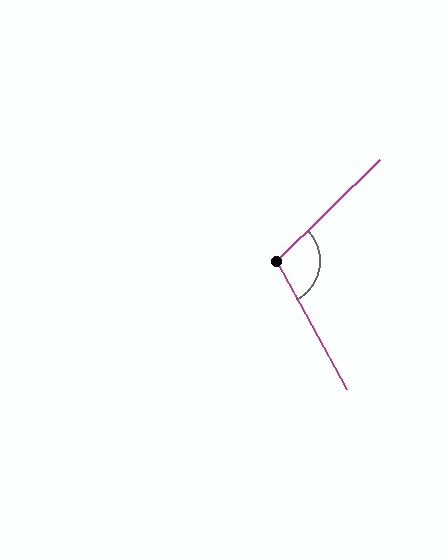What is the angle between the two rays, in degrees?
Approximately 106 degrees.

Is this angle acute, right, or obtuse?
It is obtuse.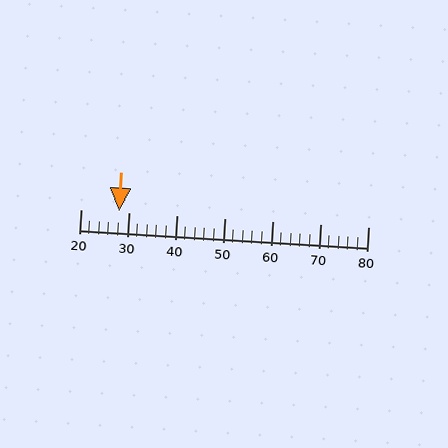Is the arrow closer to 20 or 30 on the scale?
The arrow is closer to 30.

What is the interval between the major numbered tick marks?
The major tick marks are spaced 10 units apart.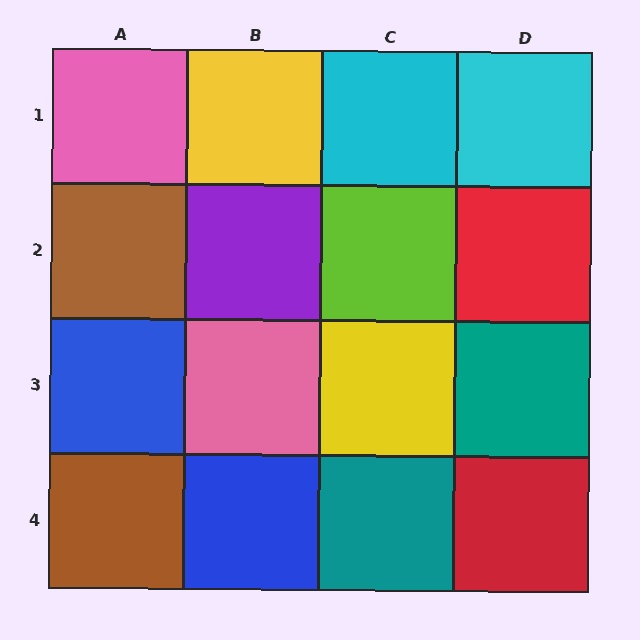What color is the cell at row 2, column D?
Red.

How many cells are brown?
2 cells are brown.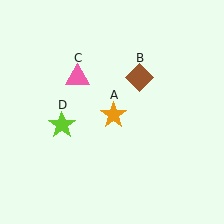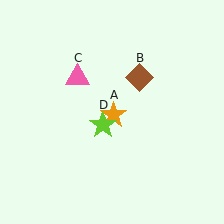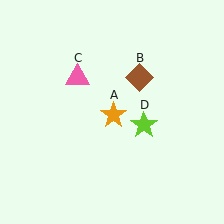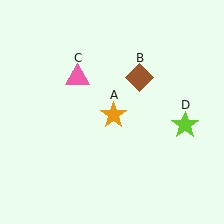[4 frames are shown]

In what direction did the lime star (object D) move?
The lime star (object D) moved right.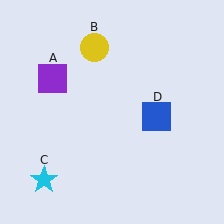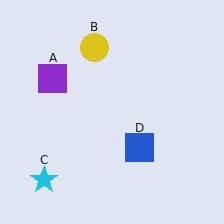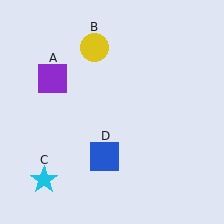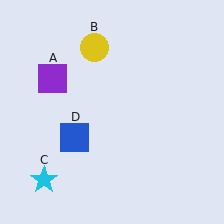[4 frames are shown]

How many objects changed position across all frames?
1 object changed position: blue square (object D).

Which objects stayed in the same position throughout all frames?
Purple square (object A) and yellow circle (object B) and cyan star (object C) remained stationary.